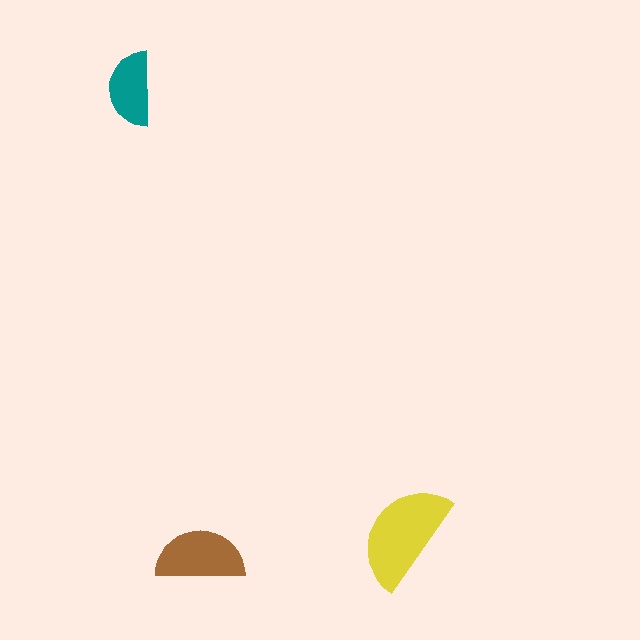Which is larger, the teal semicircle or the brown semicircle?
The brown one.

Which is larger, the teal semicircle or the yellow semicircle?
The yellow one.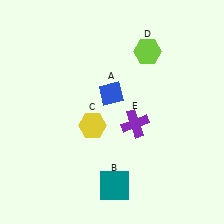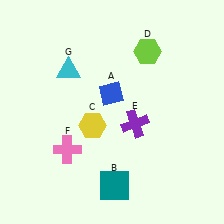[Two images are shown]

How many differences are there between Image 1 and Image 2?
There are 2 differences between the two images.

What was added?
A pink cross (F), a cyan triangle (G) were added in Image 2.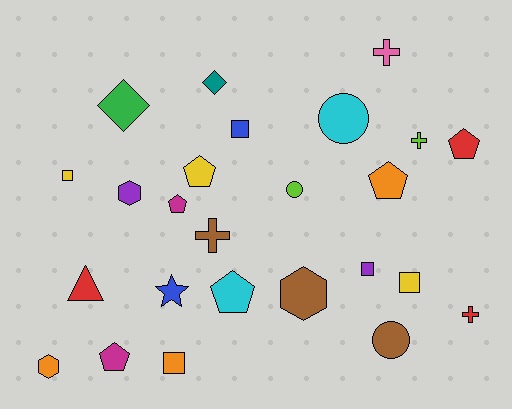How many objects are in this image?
There are 25 objects.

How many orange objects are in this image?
There are 3 orange objects.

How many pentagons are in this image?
There are 6 pentagons.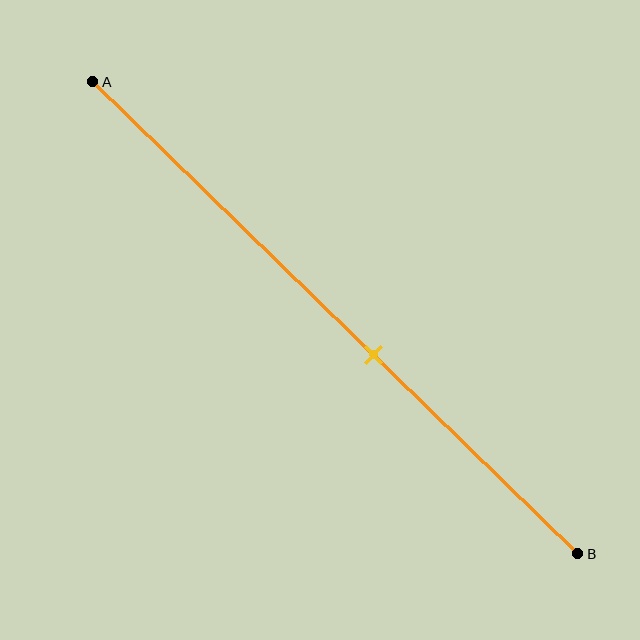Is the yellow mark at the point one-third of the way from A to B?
No, the mark is at about 60% from A, not at the 33% one-third point.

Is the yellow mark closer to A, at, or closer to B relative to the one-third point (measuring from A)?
The yellow mark is closer to point B than the one-third point of segment AB.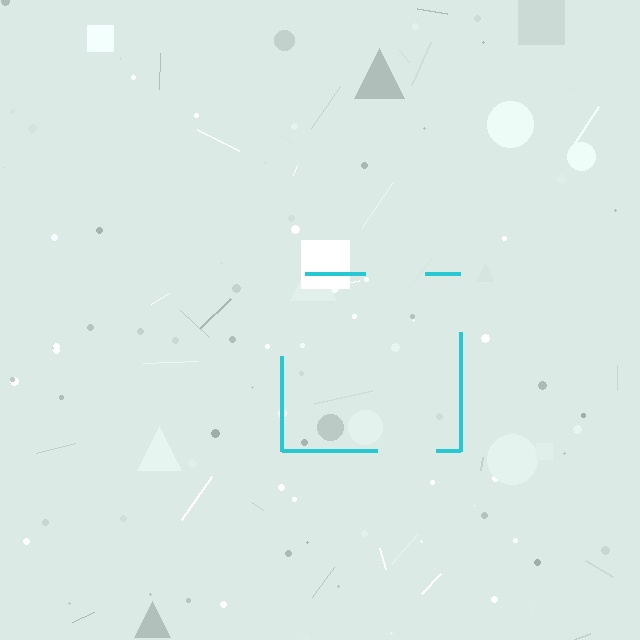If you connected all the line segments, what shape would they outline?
They would outline a square.